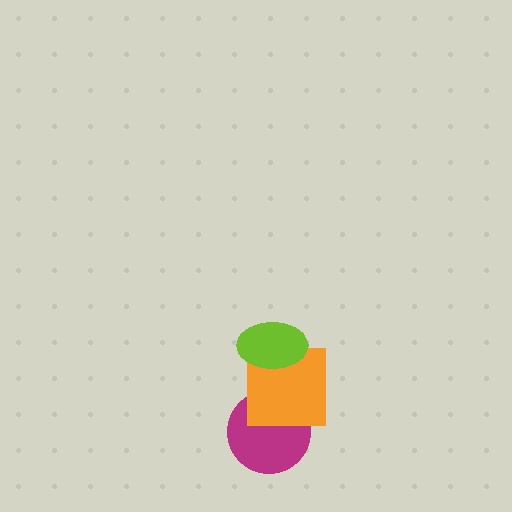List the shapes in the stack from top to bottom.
From top to bottom: the lime ellipse, the orange square, the magenta circle.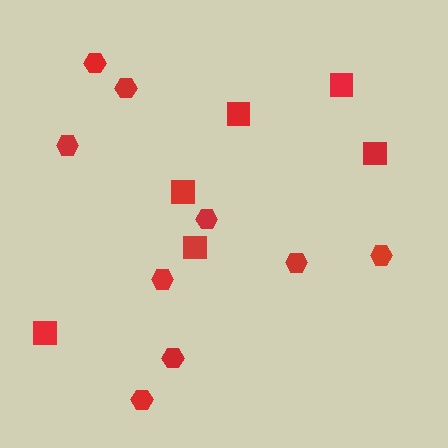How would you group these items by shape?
There are 2 groups: one group of squares (6) and one group of hexagons (9).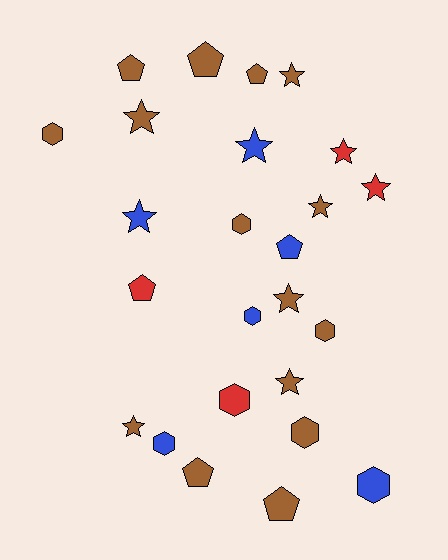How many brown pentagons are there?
There are 5 brown pentagons.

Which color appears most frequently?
Brown, with 15 objects.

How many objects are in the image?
There are 25 objects.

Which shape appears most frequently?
Star, with 10 objects.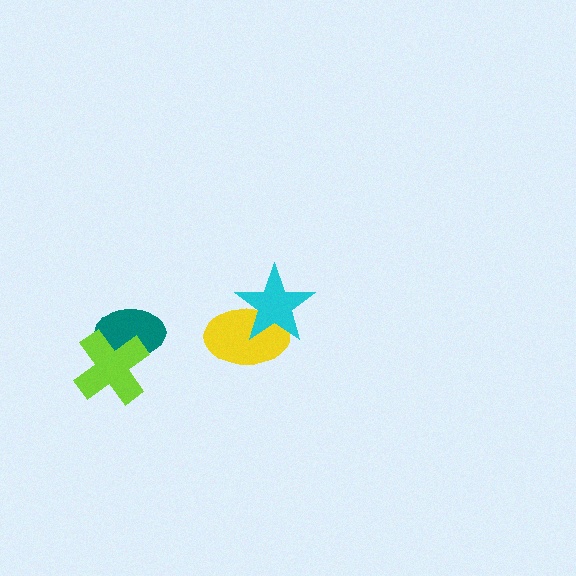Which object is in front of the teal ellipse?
The lime cross is in front of the teal ellipse.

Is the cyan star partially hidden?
No, no other shape covers it.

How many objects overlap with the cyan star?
1 object overlaps with the cyan star.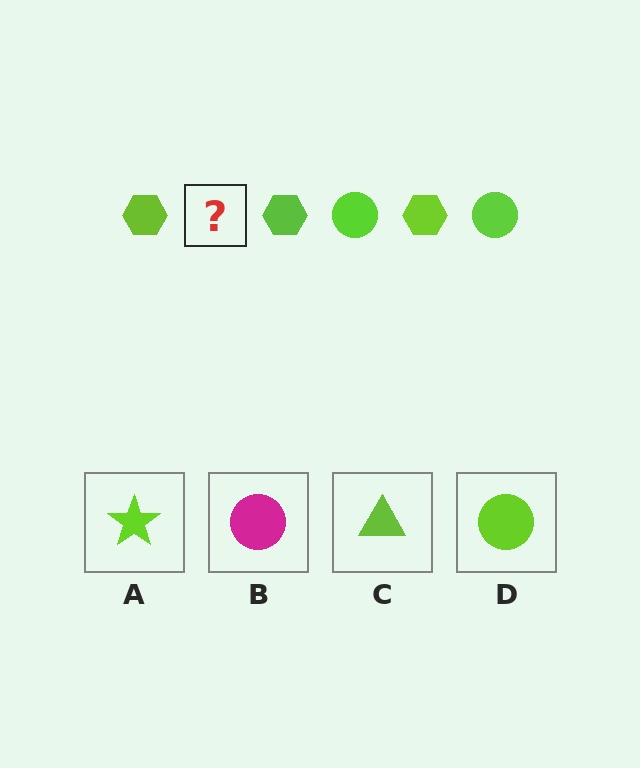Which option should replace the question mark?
Option D.